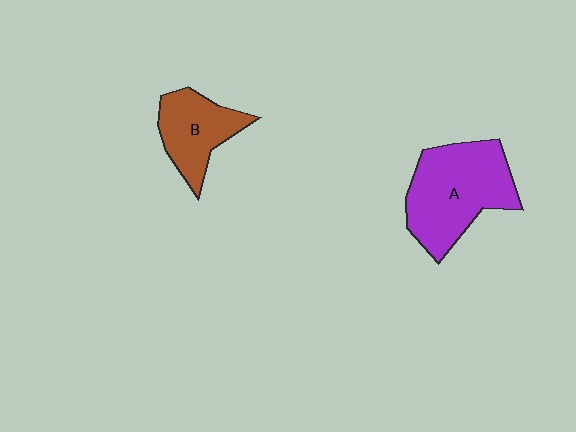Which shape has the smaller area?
Shape B (brown).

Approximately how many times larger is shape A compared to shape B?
Approximately 1.7 times.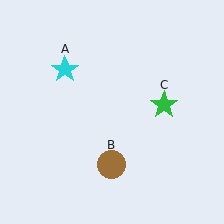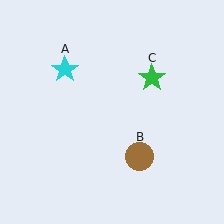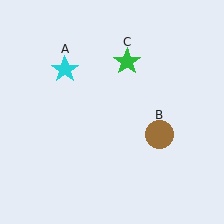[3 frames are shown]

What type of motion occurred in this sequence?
The brown circle (object B), green star (object C) rotated counterclockwise around the center of the scene.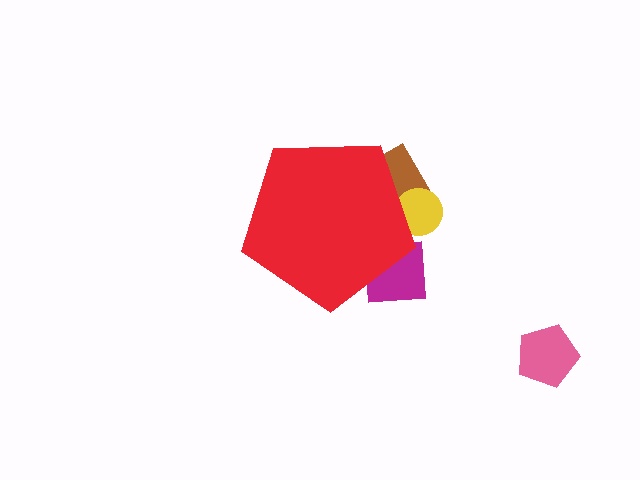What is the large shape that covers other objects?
A red pentagon.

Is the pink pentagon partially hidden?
No, the pink pentagon is fully visible.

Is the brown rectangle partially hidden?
Yes, the brown rectangle is partially hidden behind the red pentagon.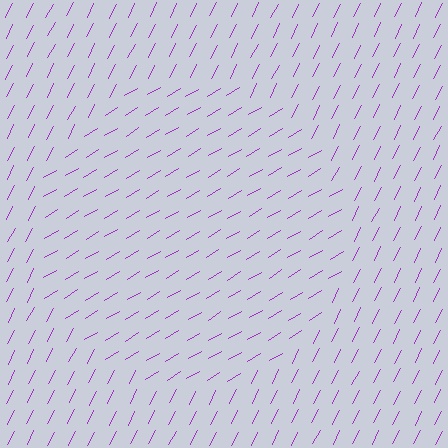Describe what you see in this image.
The image is filled with small purple line segments. A circle region in the image has lines oriented differently from the surrounding lines, creating a visible texture boundary.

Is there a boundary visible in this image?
Yes, there is a texture boundary formed by a change in line orientation.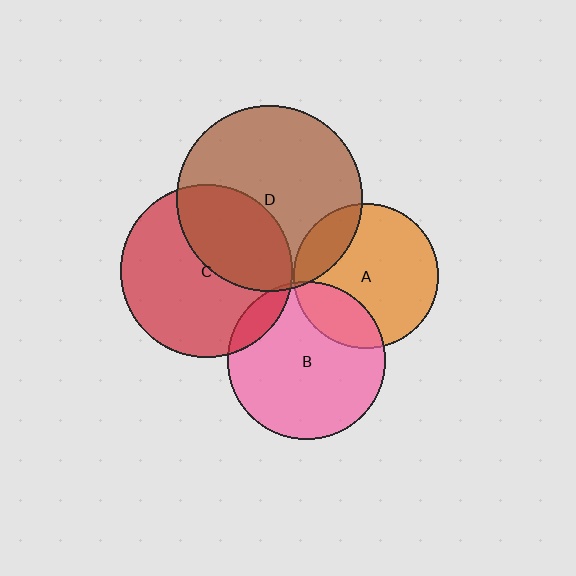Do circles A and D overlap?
Yes.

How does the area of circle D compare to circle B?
Approximately 1.4 times.